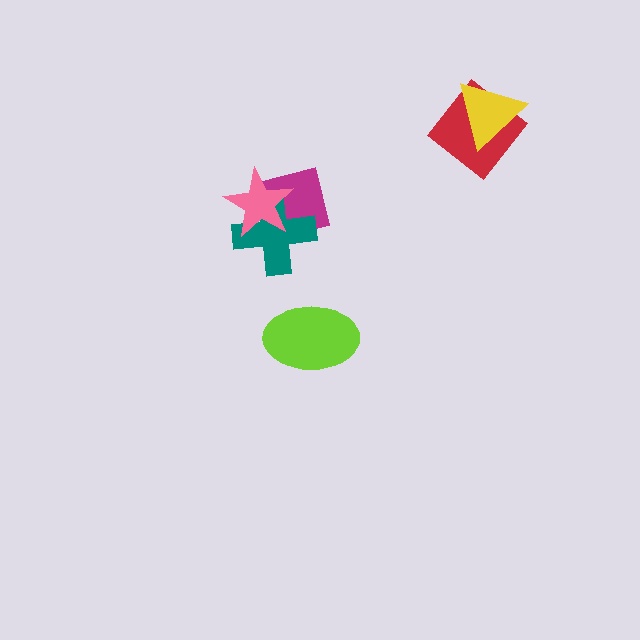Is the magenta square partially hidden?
Yes, it is partially covered by another shape.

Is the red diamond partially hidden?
Yes, it is partially covered by another shape.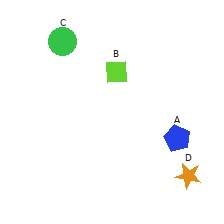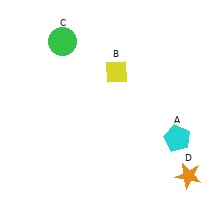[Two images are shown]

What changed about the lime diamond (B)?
In Image 1, B is lime. In Image 2, it changed to yellow.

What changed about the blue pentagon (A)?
In Image 1, A is blue. In Image 2, it changed to cyan.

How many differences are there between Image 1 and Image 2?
There are 2 differences between the two images.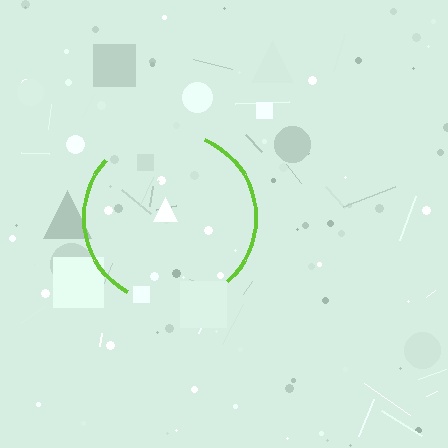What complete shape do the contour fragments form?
The contour fragments form a circle.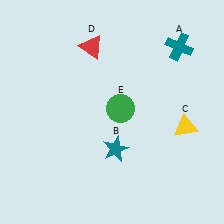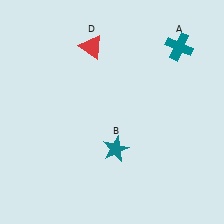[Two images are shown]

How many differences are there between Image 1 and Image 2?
There are 2 differences between the two images.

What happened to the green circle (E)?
The green circle (E) was removed in Image 2. It was in the top-right area of Image 1.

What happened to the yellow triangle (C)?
The yellow triangle (C) was removed in Image 2. It was in the bottom-right area of Image 1.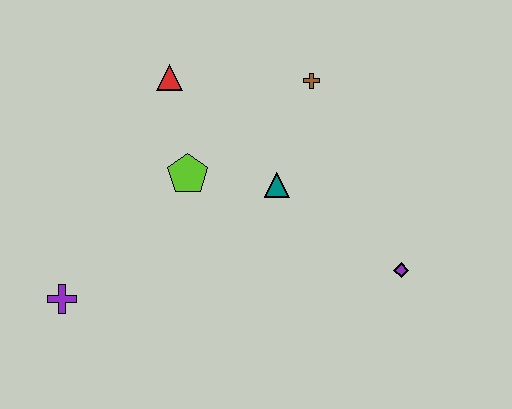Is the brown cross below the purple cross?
No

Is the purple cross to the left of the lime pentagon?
Yes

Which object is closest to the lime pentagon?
The teal triangle is closest to the lime pentagon.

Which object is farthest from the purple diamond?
The purple cross is farthest from the purple diamond.